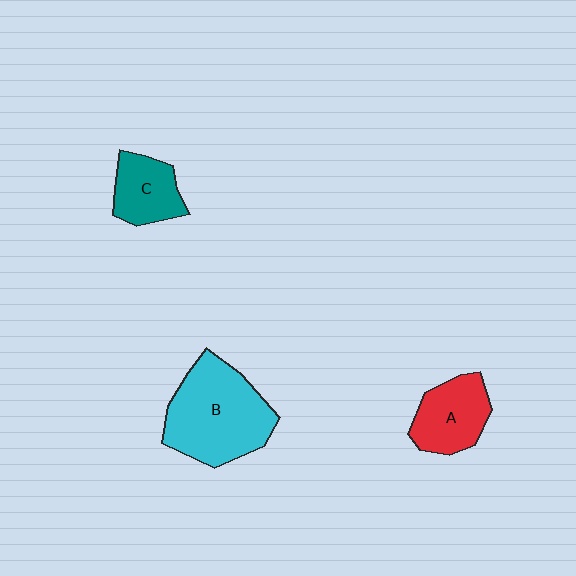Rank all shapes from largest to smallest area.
From largest to smallest: B (cyan), A (red), C (teal).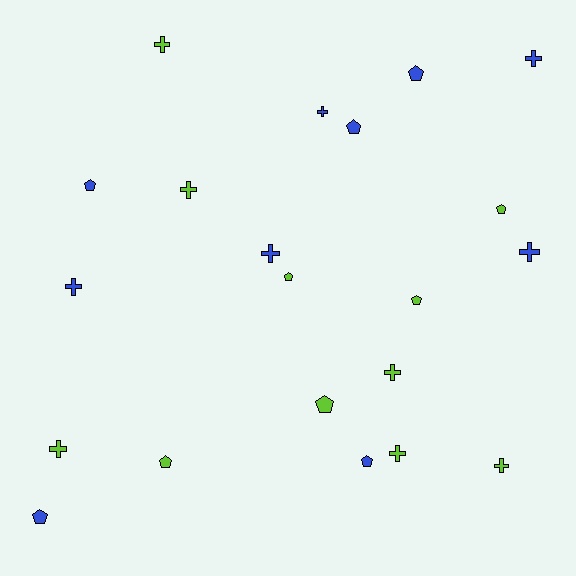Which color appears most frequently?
Lime, with 11 objects.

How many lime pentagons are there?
There are 5 lime pentagons.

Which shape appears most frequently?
Cross, with 11 objects.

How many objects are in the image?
There are 21 objects.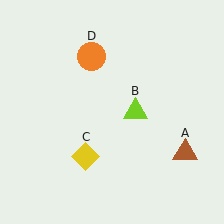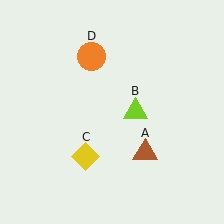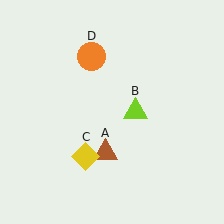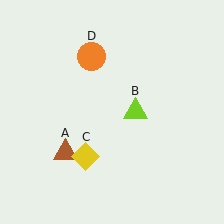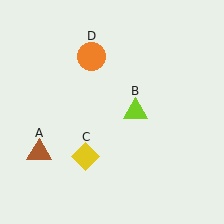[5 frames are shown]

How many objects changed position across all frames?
1 object changed position: brown triangle (object A).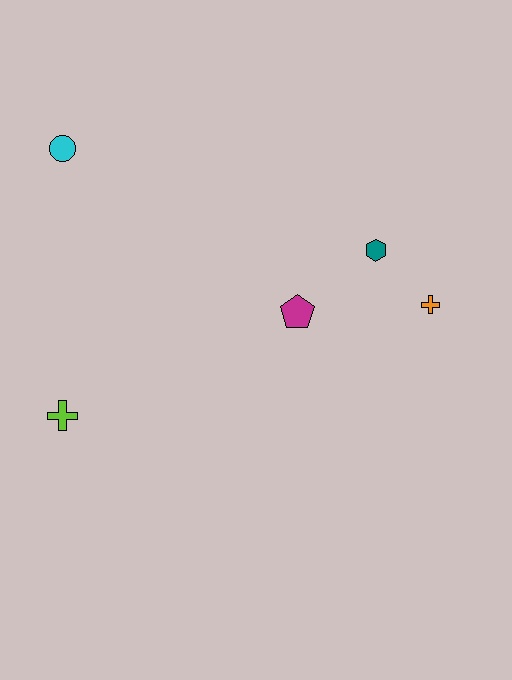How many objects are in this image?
There are 5 objects.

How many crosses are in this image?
There are 2 crosses.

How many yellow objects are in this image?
There are no yellow objects.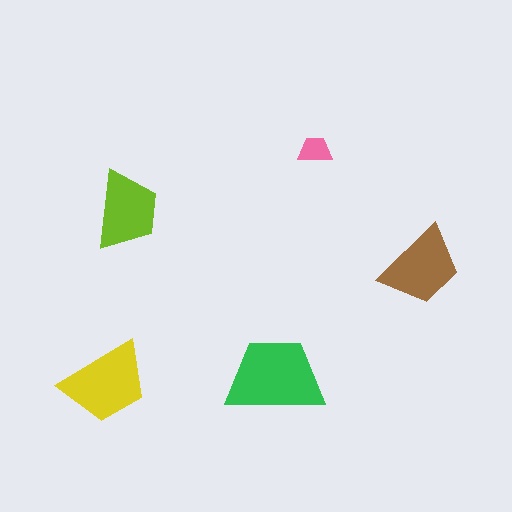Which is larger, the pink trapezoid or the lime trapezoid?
The lime one.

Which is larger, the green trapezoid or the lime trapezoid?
The green one.